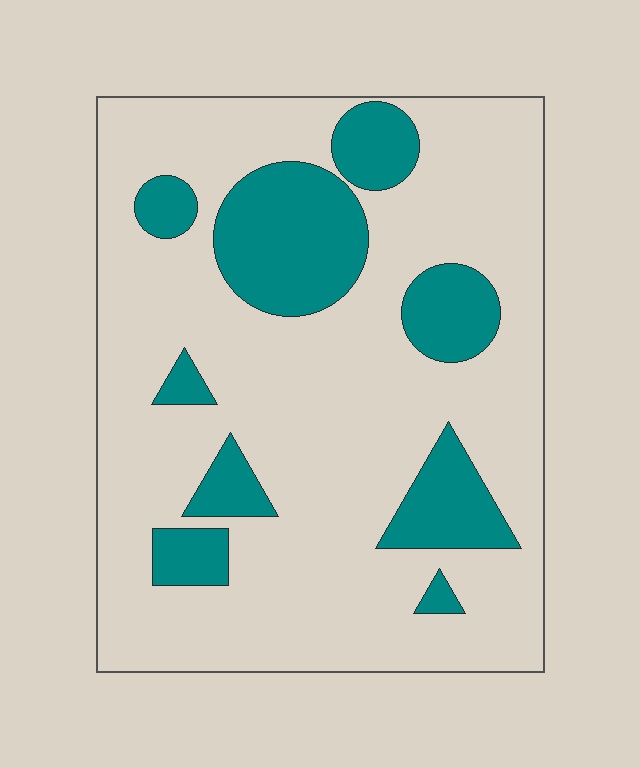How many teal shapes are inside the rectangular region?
9.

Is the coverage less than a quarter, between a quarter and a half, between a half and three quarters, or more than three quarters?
Less than a quarter.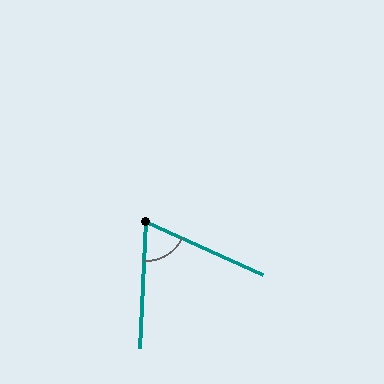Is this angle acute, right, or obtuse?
It is acute.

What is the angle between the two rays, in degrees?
Approximately 69 degrees.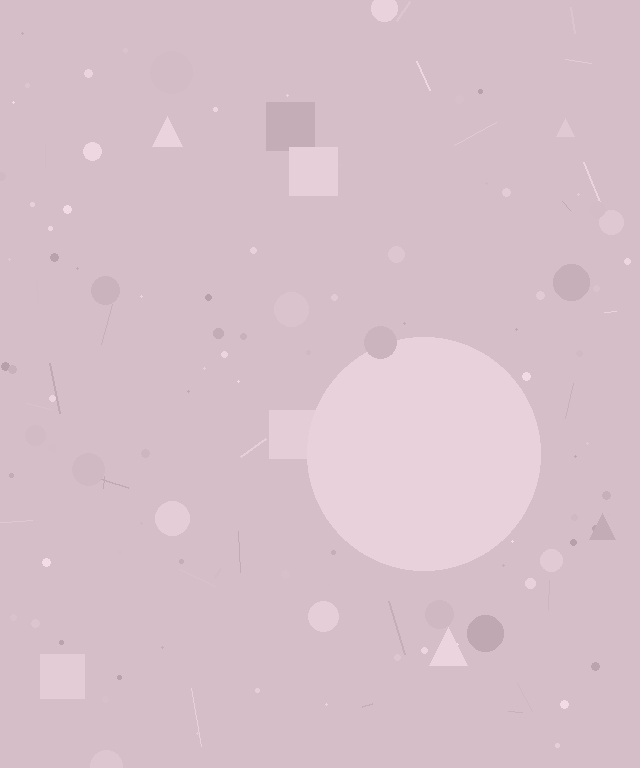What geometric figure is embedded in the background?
A circle is embedded in the background.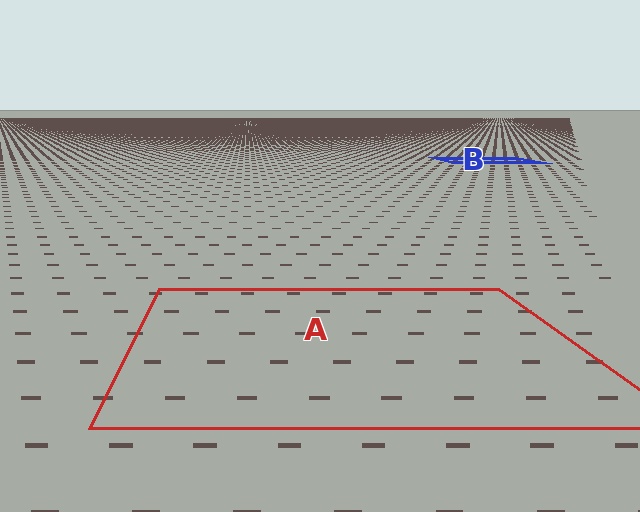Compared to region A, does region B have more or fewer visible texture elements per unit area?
Region B has more texture elements per unit area — they are packed more densely because it is farther away.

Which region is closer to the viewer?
Region A is closer. The texture elements there are larger and more spread out.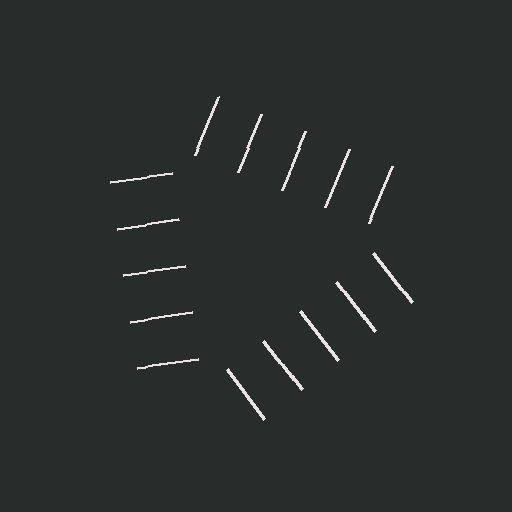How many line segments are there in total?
15 — 5 along each of the 3 edges.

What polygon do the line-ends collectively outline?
An illusory triangle — the line segments terminate on its edges but no continuous stroke is drawn.